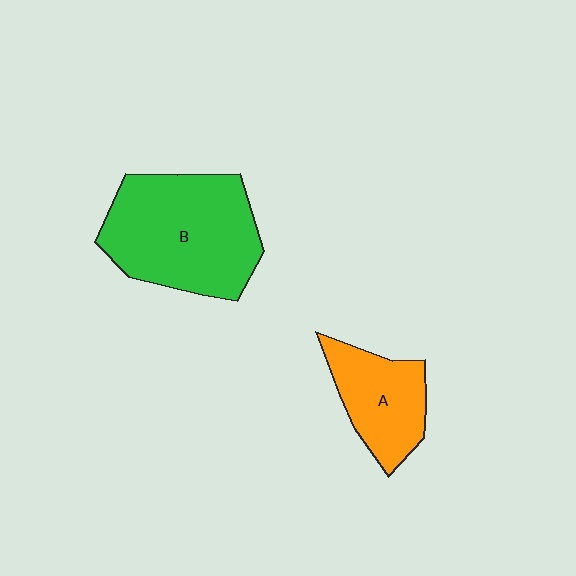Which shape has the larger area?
Shape B (green).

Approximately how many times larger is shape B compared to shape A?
Approximately 1.9 times.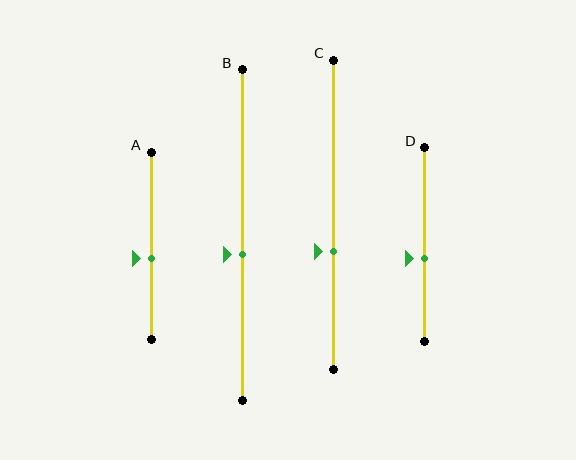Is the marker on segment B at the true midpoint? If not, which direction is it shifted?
No, the marker on segment B is shifted downward by about 6% of the segment length.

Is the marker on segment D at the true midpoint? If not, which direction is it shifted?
No, the marker on segment D is shifted downward by about 7% of the segment length.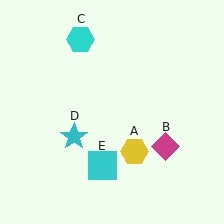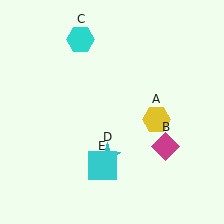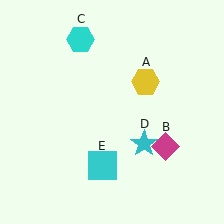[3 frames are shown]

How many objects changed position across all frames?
2 objects changed position: yellow hexagon (object A), cyan star (object D).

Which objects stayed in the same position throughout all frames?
Magenta diamond (object B) and cyan hexagon (object C) and cyan square (object E) remained stationary.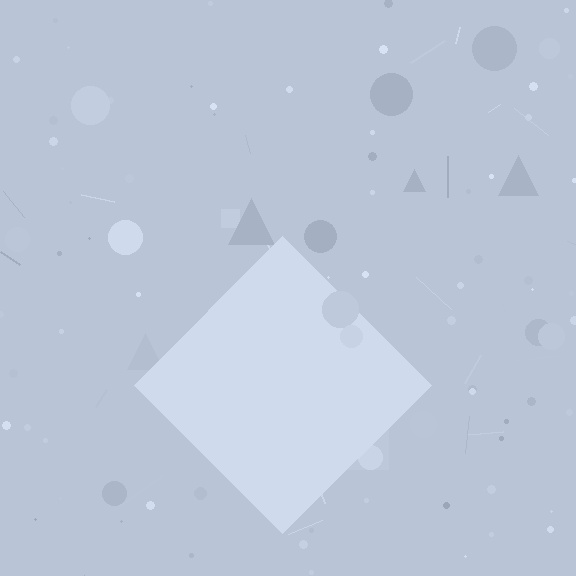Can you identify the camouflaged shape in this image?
The camouflaged shape is a diamond.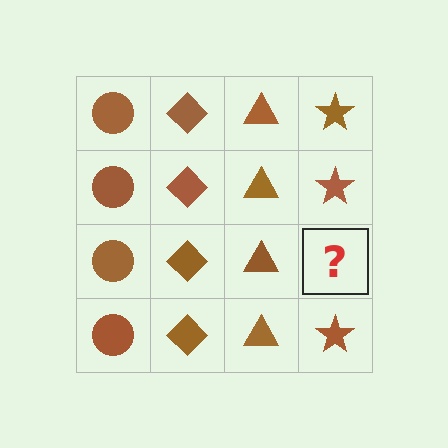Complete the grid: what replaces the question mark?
The question mark should be replaced with a brown star.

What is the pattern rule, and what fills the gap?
The rule is that each column has a consistent shape. The gap should be filled with a brown star.